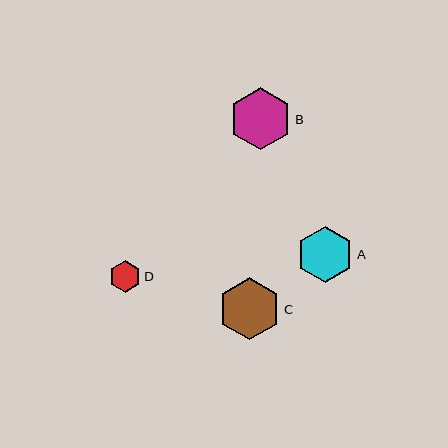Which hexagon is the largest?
Hexagon B is the largest with a size of approximately 63 pixels.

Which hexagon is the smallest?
Hexagon D is the smallest with a size of approximately 32 pixels.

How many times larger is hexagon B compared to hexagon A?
Hexagon B is approximately 1.1 times the size of hexagon A.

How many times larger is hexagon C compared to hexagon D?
Hexagon C is approximately 2.0 times the size of hexagon D.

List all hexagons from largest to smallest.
From largest to smallest: B, C, A, D.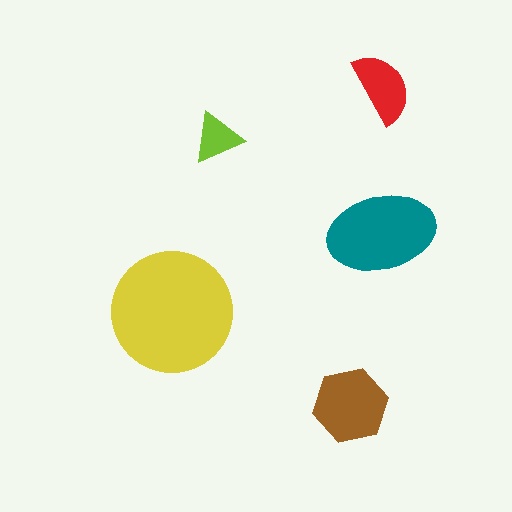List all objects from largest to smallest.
The yellow circle, the teal ellipse, the brown hexagon, the red semicircle, the lime triangle.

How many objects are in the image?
There are 5 objects in the image.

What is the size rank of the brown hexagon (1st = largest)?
3rd.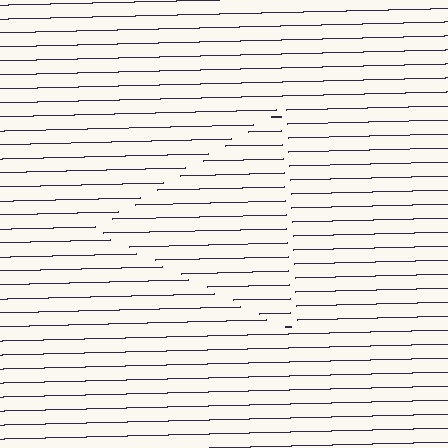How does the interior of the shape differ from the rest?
The interior of the shape contains the same grating, shifted by half a period — the contour is defined by the phase discontinuity where line-ends from the inner and outer gratings abut.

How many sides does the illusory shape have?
3 sides — the line-ends trace a triangle.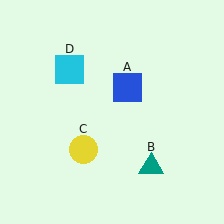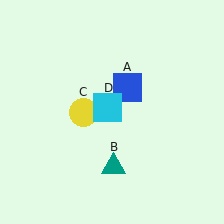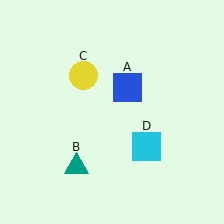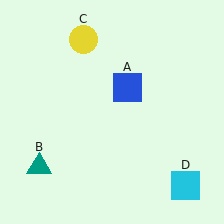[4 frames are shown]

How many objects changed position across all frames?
3 objects changed position: teal triangle (object B), yellow circle (object C), cyan square (object D).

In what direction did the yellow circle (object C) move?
The yellow circle (object C) moved up.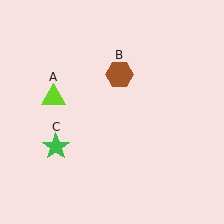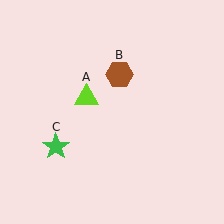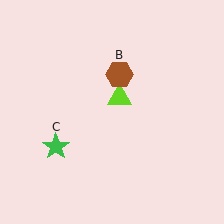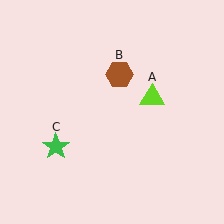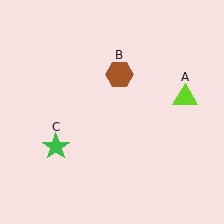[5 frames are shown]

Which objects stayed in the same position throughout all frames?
Brown hexagon (object B) and green star (object C) remained stationary.